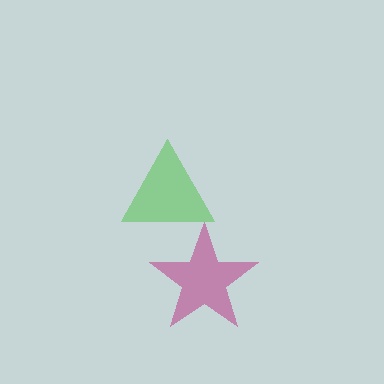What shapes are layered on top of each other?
The layered shapes are: a magenta star, a green triangle.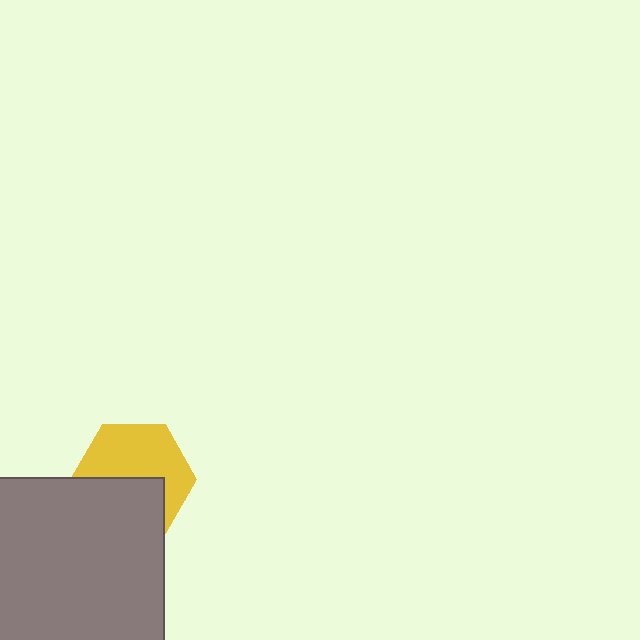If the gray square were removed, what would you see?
You would see the complete yellow hexagon.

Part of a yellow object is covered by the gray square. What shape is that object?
It is a hexagon.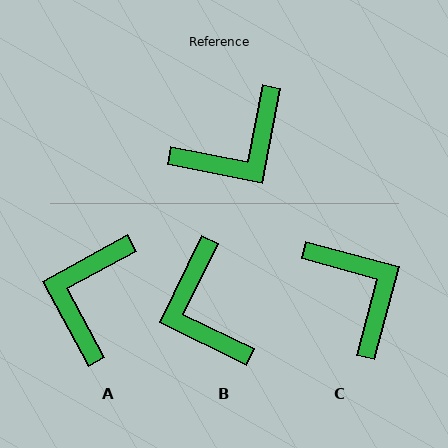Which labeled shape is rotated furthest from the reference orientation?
A, about 140 degrees away.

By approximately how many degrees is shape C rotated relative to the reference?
Approximately 86 degrees counter-clockwise.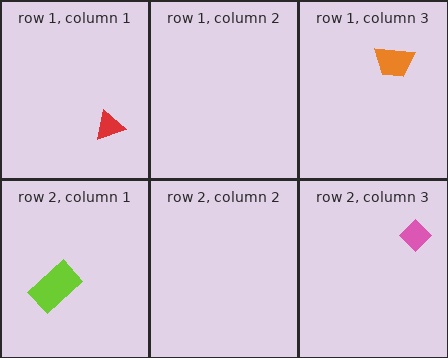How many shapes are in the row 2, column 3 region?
1.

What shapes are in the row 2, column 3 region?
The pink diamond.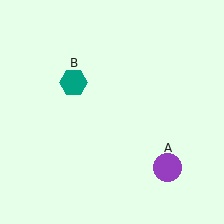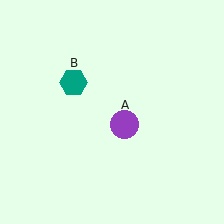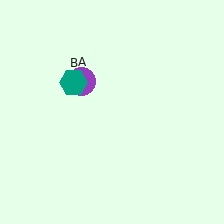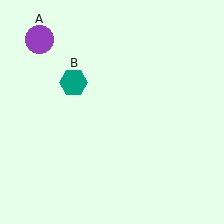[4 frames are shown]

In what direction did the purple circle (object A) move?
The purple circle (object A) moved up and to the left.